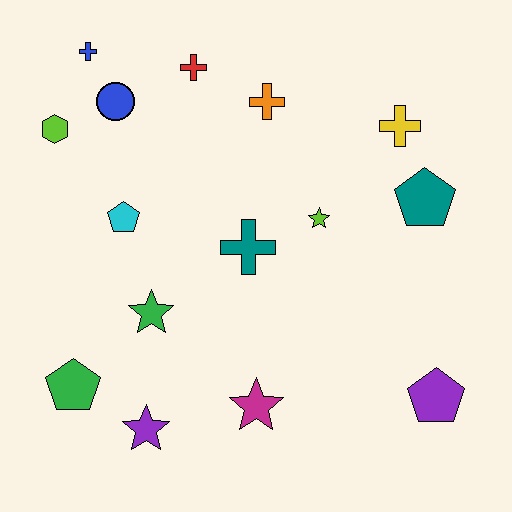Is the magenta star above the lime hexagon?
No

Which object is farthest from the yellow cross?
The green pentagon is farthest from the yellow cross.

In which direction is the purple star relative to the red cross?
The purple star is below the red cross.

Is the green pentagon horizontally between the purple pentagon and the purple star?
No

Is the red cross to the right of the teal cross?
No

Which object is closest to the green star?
The cyan pentagon is closest to the green star.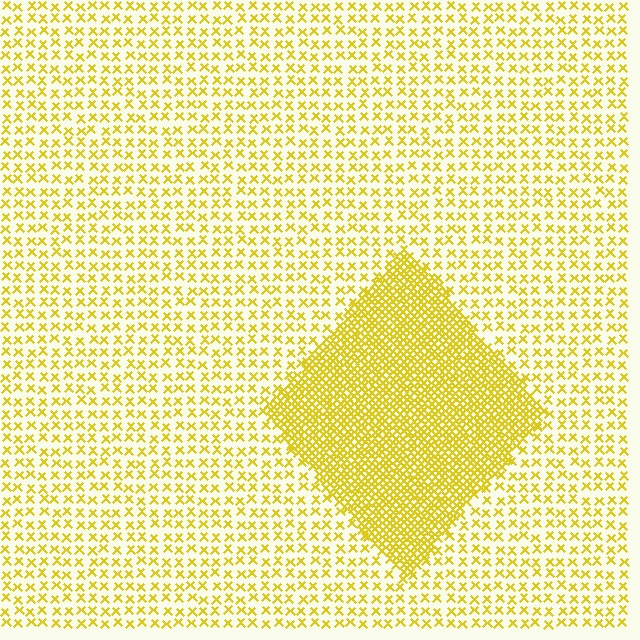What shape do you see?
I see a diamond.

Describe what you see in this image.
The image contains small yellow elements arranged at two different densities. A diamond-shaped region is visible where the elements are more densely packed than the surrounding area.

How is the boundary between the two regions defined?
The boundary is defined by a change in element density (approximately 3.1x ratio). All elements are the same color, size, and shape.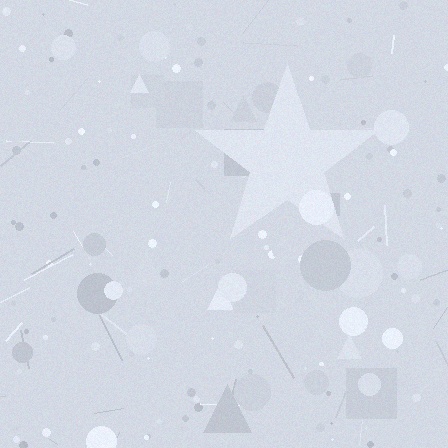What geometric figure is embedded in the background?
A star is embedded in the background.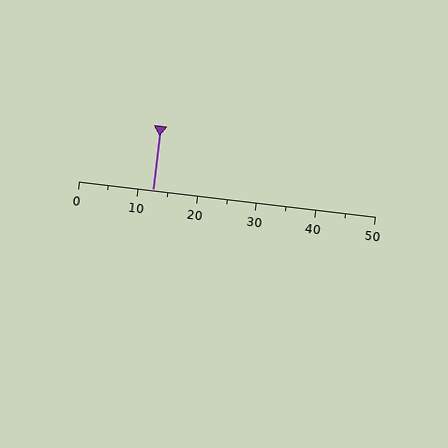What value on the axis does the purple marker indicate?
The marker indicates approximately 12.5.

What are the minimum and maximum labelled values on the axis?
The axis runs from 0 to 50.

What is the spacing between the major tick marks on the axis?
The major ticks are spaced 10 apart.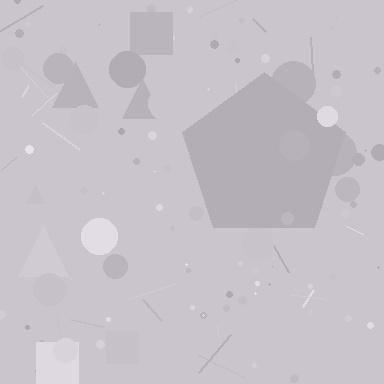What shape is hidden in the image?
A pentagon is hidden in the image.